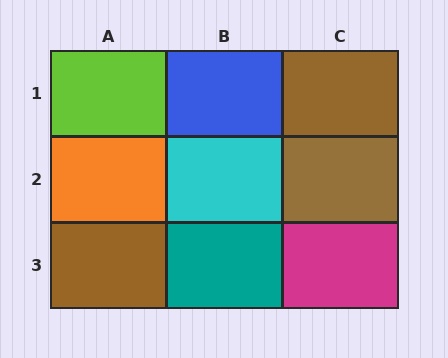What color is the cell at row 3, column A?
Brown.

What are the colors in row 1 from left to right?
Lime, blue, brown.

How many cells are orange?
1 cell is orange.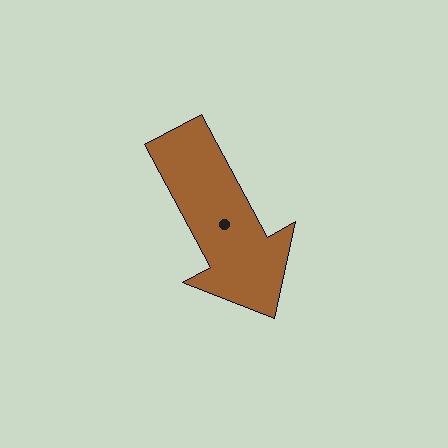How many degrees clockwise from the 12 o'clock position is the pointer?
Approximately 152 degrees.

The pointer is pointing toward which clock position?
Roughly 5 o'clock.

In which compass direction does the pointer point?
Southeast.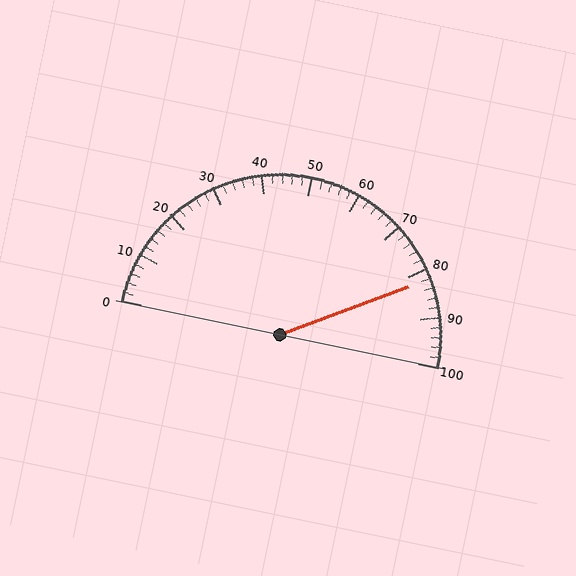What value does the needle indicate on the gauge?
The needle indicates approximately 82.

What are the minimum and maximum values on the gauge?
The gauge ranges from 0 to 100.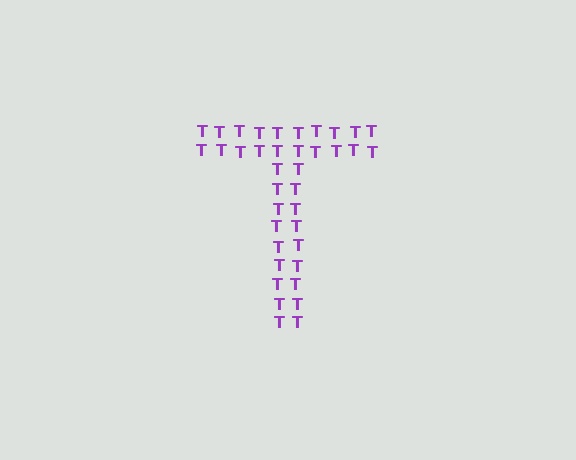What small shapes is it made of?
It is made of small letter T's.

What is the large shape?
The large shape is the letter T.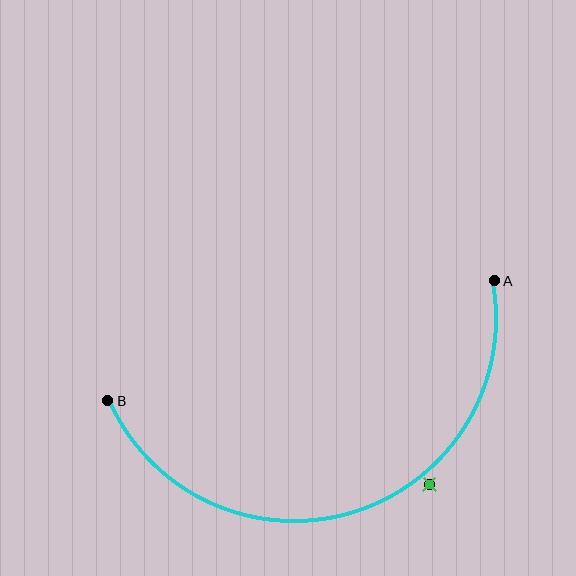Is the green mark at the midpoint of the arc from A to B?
No — the green mark does not lie on the arc at all. It sits slightly outside the curve.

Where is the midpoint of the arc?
The arc midpoint is the point on the curve farthest from the straight line joining A and B. It sits below that line.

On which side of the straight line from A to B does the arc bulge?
The arc bulges below the straight line connecting A and B.